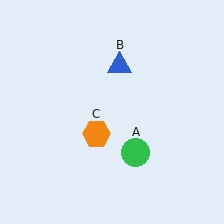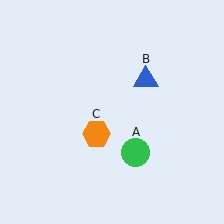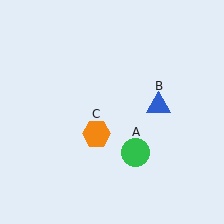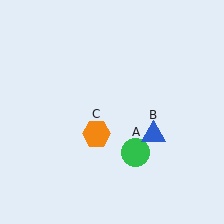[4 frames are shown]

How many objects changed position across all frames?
1 object changed position: blue triangle (object B).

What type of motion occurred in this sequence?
The blue triangle (object B) rotated clockwise around the center of the scene.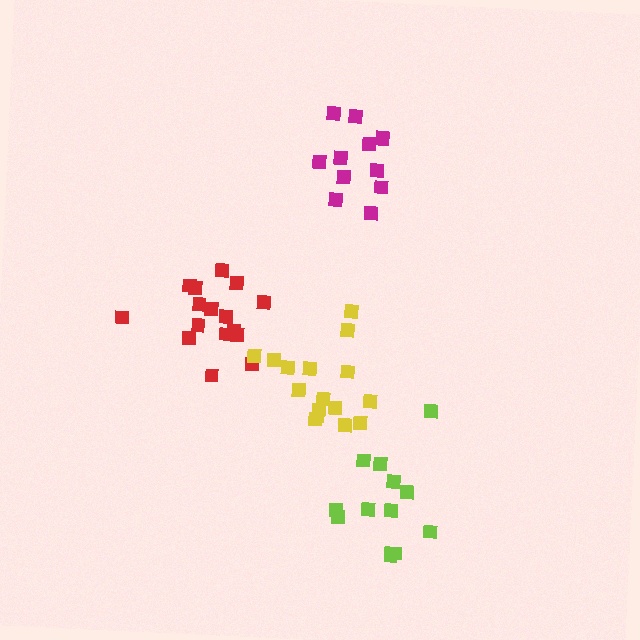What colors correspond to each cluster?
The clusters are colored: red, magenta, lime, yellow.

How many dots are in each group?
Group 1: 16 dots, Group 2: 13 dots, Group 3: 13 dots, Group 4: 16 dots (58 total).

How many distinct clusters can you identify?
There are 4 distinct clusters.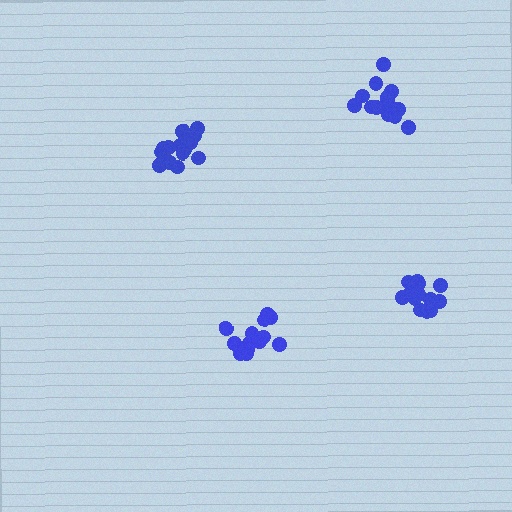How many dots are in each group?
Group 1: 13 dots, Group 2: 14 dots, Group 3: 15 dots, Group 4: 15 dots (57 total).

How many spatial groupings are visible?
There are 4 spatial groupings.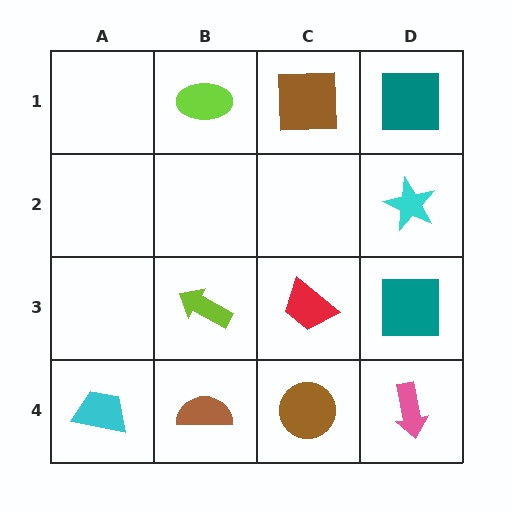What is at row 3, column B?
A lime arrow.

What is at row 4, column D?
A pink arrow.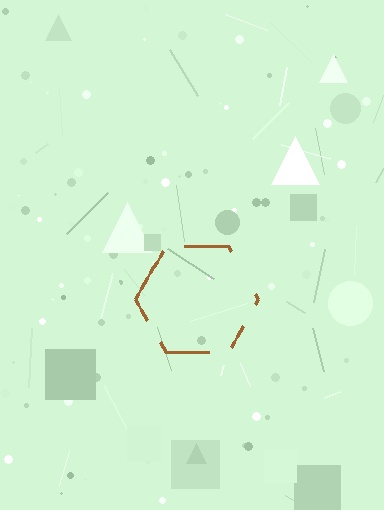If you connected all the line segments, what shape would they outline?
They would outline a hexagon.